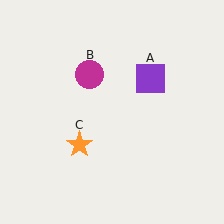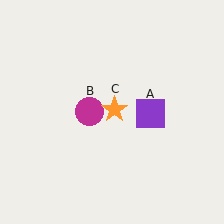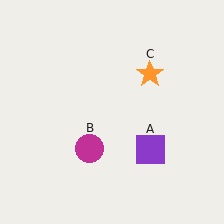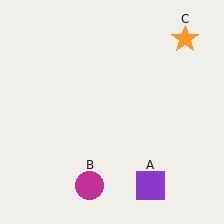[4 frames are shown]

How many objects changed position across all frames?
3 objects changed position: purple square (object A), magenta circle (object B), orange star (object C).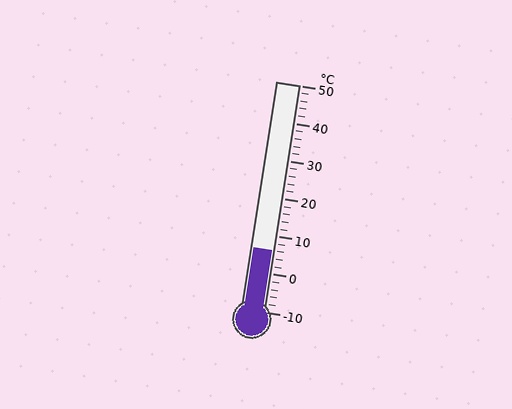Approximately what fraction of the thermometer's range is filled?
The thermometer is filled to approximately 25% of its range.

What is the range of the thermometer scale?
The thermometer scale ranges from -10°C to 50°C.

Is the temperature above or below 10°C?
The temperature is below 10°C.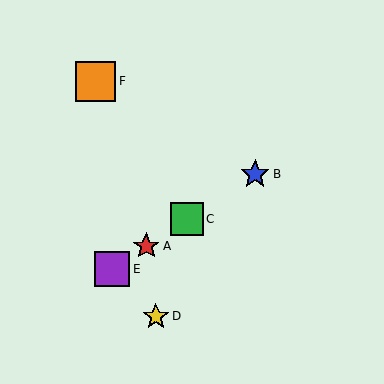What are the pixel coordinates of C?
Object C is at (187, 219).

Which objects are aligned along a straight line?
Objects A, B, C, E are aligned along a straight line.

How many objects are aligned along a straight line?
4 objects (A, B, C, E) are aligned along a straight line.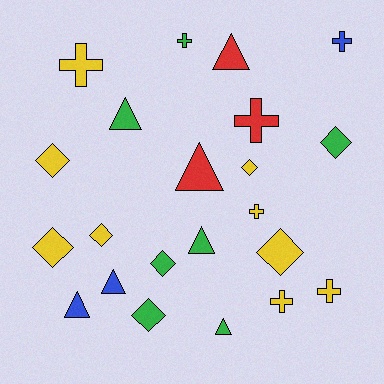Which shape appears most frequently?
Diamond, with 8 objects.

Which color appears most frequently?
Yellow, with 9 objects.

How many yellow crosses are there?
There are 4 yellow crosses.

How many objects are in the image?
There are 22 objects.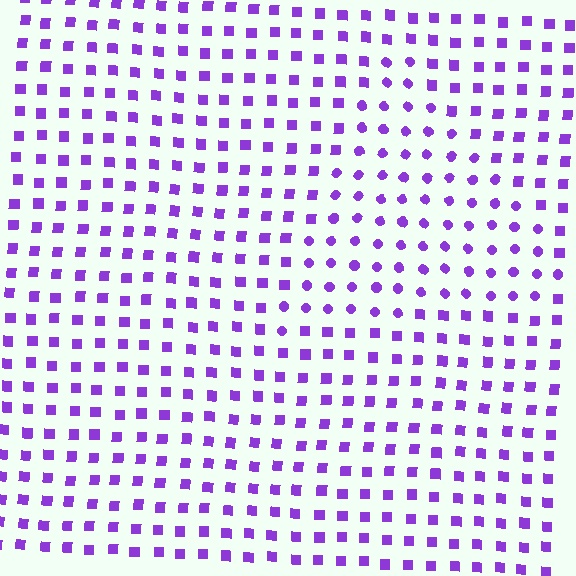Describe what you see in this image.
The image is filled with small purple elements arranged in a uniform grid. A triangle-shaped region contains circles, while the surrounding area contains squares. The boundary is defined purely by the change in element shape.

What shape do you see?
I see a triangle.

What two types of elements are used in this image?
The image uses circles inside the triangle region and squares outside it.